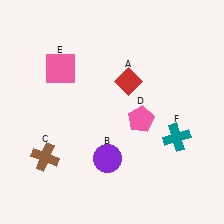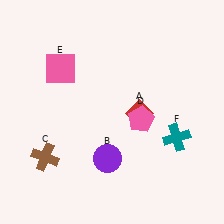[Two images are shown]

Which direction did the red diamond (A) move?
The red diamond (A) moved down.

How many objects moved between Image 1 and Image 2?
1 object moved between the two images.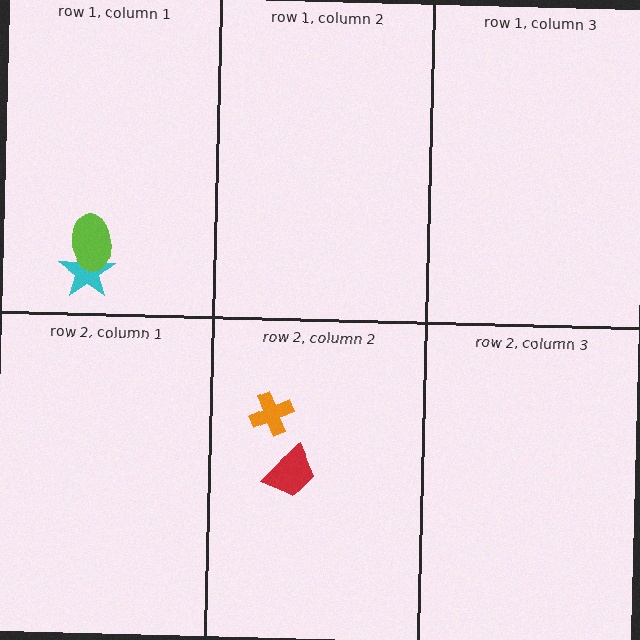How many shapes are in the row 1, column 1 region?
2.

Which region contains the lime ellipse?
The row 1, column 1 region.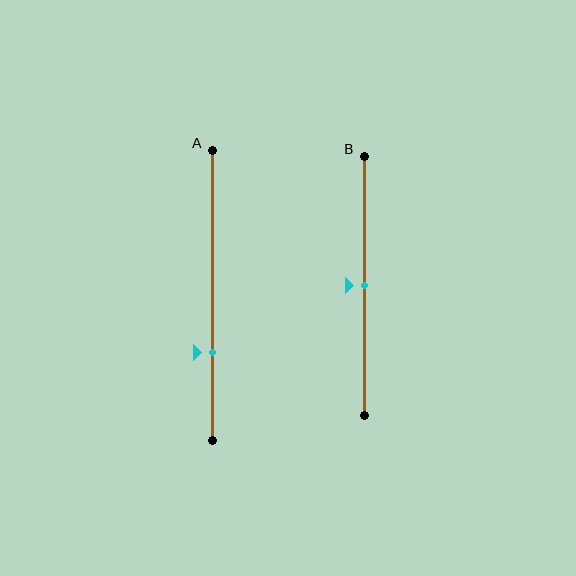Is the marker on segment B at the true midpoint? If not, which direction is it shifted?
Yes, the marker on segment B is at the true midpoint.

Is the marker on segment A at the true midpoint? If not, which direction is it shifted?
No, the marker on segment A is shifted downward by about 20% of the segment length.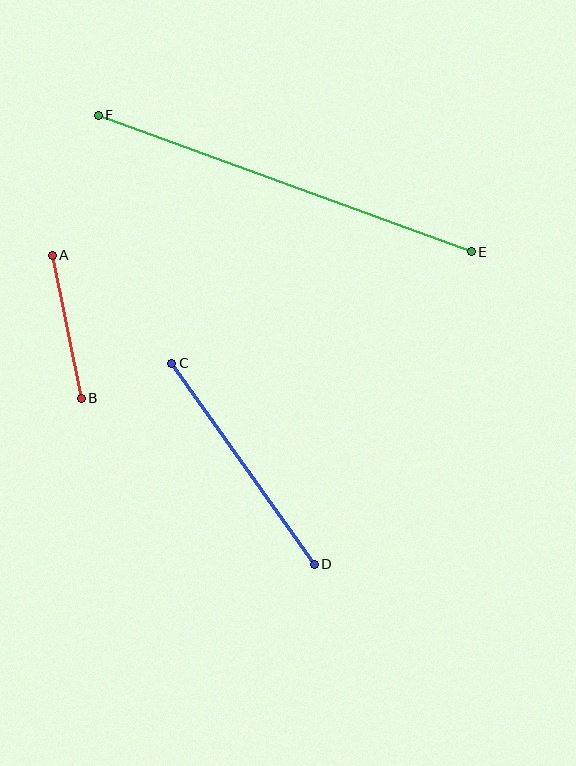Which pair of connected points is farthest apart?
Points E and F are farthest apart.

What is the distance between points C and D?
The distance is approximately 247 pixels.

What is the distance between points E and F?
The distance is approximately 397 pixels.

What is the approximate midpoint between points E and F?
The midpoint is at approximately (285, 183) pixels.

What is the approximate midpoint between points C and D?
The midpoint is at approximately (243, 464) pixels.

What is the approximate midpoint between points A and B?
The midpoint is at approximately (67, 327) pixels.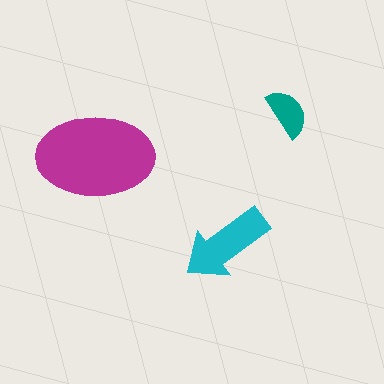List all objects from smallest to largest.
The teal semicircle, the cyan arrow, the magenta ellipse.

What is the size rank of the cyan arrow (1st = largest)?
2nd.